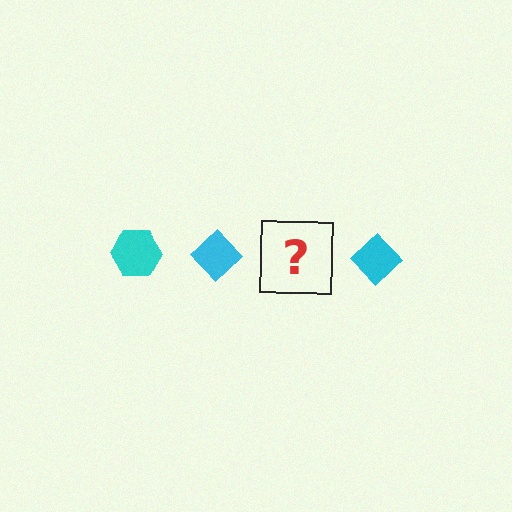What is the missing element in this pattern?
The missing element is a cyan hexagon.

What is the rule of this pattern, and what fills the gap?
The rule is that the pattern cycles through hexagon, diamond shapes in cyan. The gap should be filled with a cyan hexagon.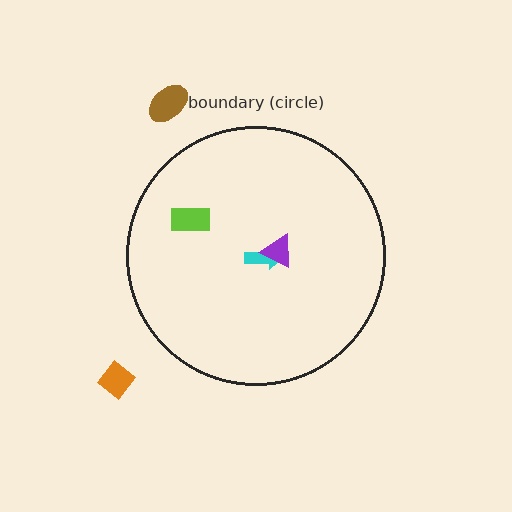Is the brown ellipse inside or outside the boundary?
Outside.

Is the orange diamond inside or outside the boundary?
Outside.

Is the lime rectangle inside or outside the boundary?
Inside.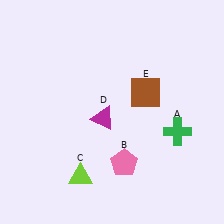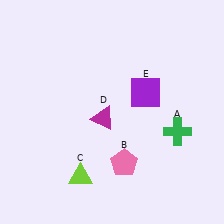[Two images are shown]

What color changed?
The square (E) changed from brown in Image 1 to purple in Image 2.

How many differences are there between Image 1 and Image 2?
There is 1 difference between the two images.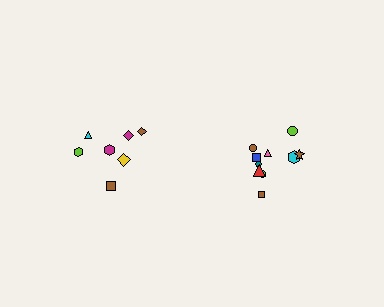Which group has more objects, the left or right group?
The right group.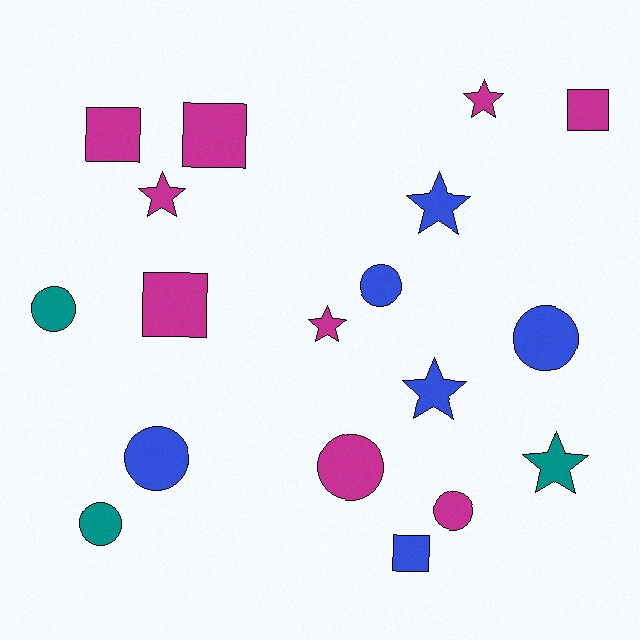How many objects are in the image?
There are 18 objects.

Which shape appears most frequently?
Circle, with 7 objects.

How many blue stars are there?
There are 2 blue stars.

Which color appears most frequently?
Magenta, with 9 objects.